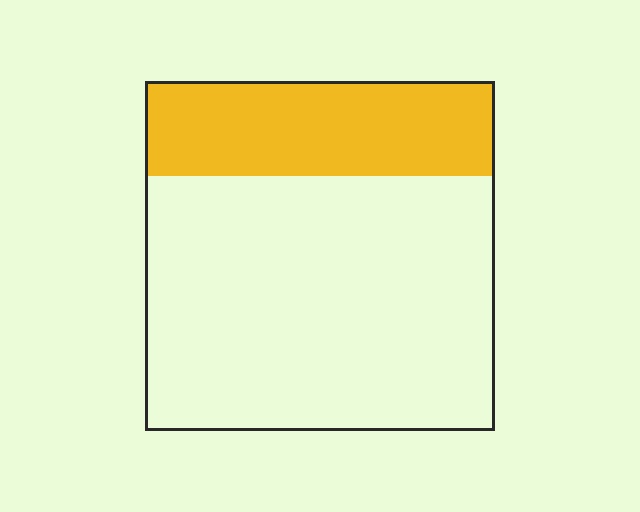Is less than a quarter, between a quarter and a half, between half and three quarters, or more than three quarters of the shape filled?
Between a quarter and a half.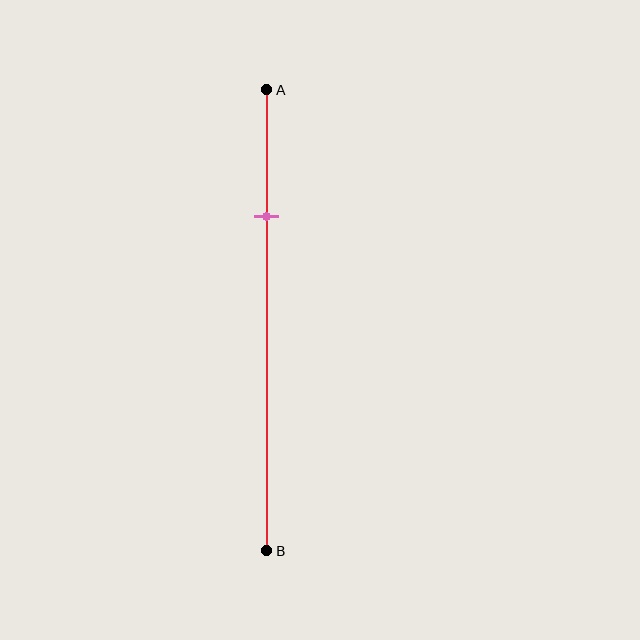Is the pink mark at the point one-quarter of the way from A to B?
Yes, the mark is approximately at the one-quarter point.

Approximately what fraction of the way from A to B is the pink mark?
The pink mark is approximately 30% of the way from A to B.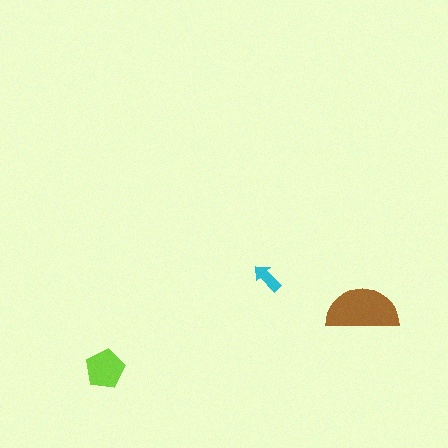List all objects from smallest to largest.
The cyan arrow, the lime pentagon, the brown semicircle.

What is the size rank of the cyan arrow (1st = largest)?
3rd.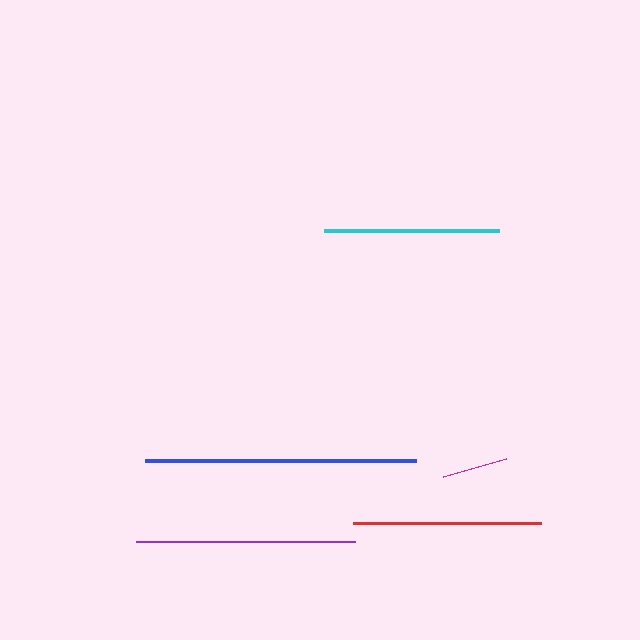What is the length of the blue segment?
The blue segment is approximately 271 pixels long.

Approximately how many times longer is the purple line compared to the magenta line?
The purple line is approximately 3.3 times the length of the magenta line.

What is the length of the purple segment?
The purple segment is approximately 218 pixels long.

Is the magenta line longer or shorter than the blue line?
The blue line is longer than the magenta line.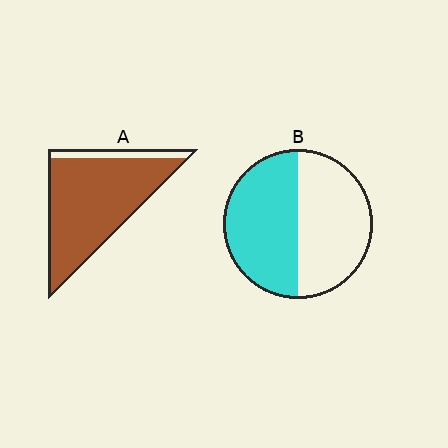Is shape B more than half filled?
Roughly half.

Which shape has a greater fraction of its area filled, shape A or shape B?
Shape A.